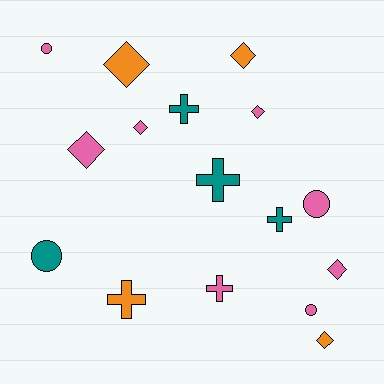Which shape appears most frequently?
Diamond, with 7 objects.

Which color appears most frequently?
Pink, with 8 objects.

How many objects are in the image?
There are 16 objects.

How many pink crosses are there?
There is 1 pink cross.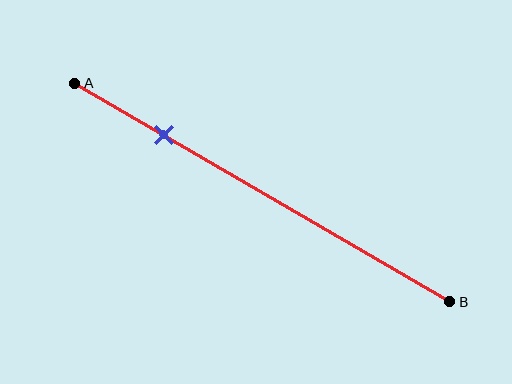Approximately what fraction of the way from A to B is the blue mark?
The blue mark is approximately 25% of the way from A to B.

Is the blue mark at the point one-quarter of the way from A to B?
Yes, the mark is approximately at the one-quarter point.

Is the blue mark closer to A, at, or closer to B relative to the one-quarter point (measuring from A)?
The blue mark is approximately at the one-quarter point of segment AB.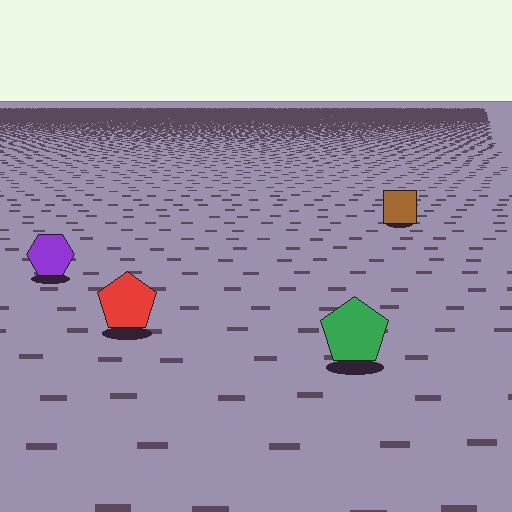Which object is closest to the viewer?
The green pentagon is closest. The texture marks near it are larger and more spread out.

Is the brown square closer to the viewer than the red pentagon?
No. The red pentagon is closer — you can tell from the texture gradient: the ground texture is coarser near it.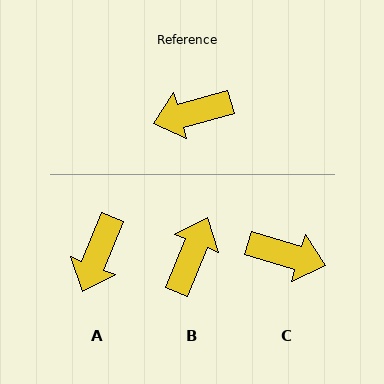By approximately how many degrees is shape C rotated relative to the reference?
Approximately 148 degrees counter-clockwise.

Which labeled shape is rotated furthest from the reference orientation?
C, about 148 degrees away.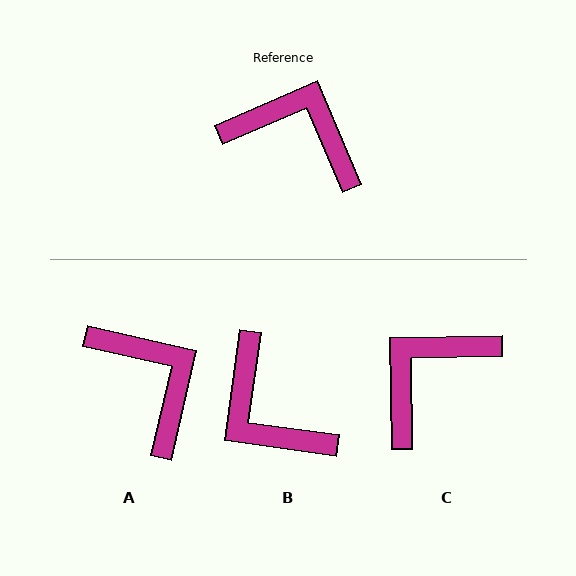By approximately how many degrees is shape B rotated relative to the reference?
Approximately 149 degrees counter-clockwise.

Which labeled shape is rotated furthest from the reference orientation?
B, about 149 degrees away.